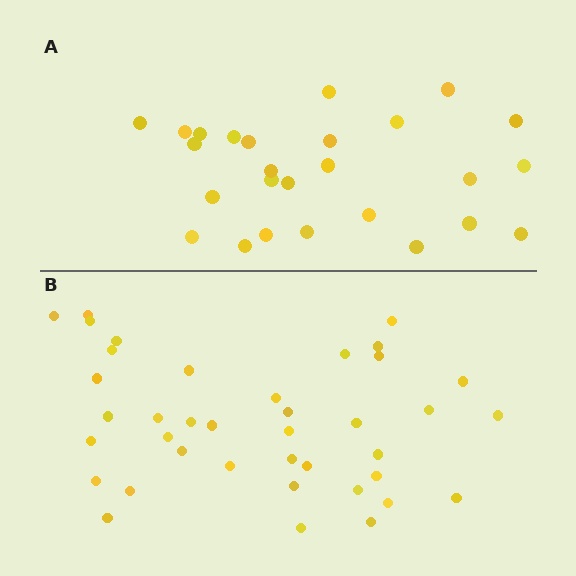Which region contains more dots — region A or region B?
Region B (the bottom region) has more dots.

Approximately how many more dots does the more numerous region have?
Region B has approximately 15 more dots than region A.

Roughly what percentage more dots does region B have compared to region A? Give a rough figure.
About 50% more.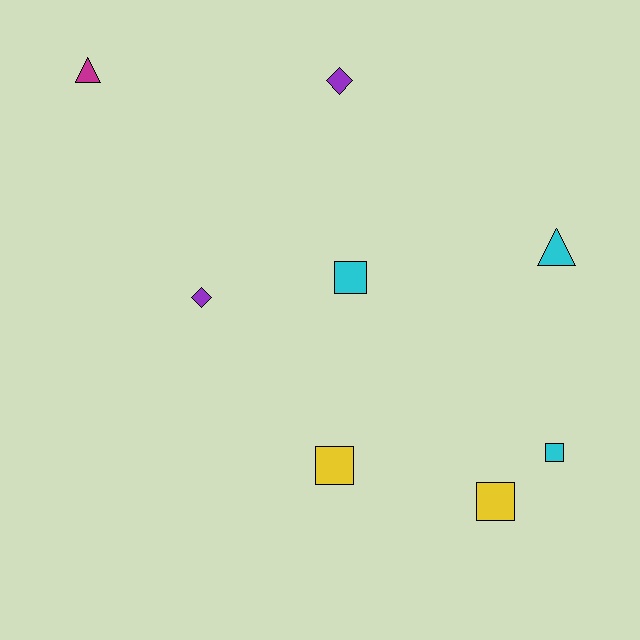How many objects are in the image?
There are 8 objects.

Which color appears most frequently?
Cyan, with 3 objects.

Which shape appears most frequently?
Square, with 4 objects.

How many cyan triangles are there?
There is 1 cyan triangle.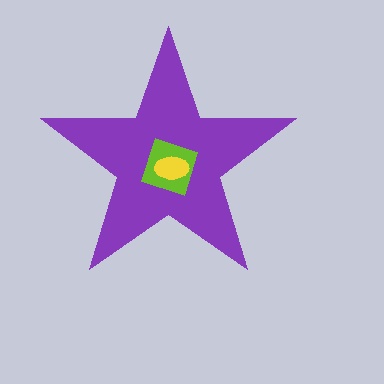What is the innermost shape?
The yellow ellipse.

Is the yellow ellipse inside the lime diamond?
Yes.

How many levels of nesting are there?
3.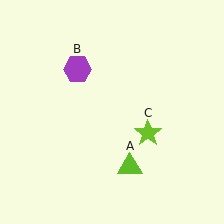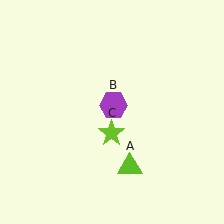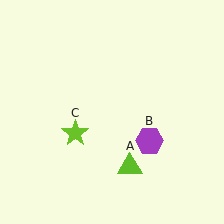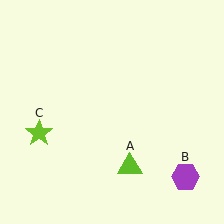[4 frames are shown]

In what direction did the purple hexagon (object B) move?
The purple hexagon (object B) moved down and to the right.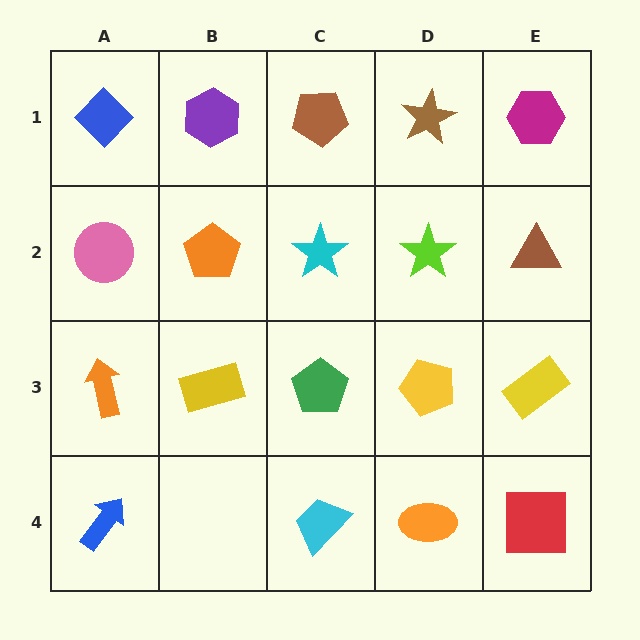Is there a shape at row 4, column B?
No, that cell is empty.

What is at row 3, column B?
A yellow rectangle.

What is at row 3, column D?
A yellow pentagon.